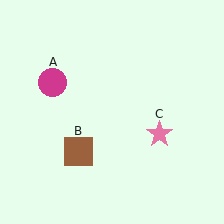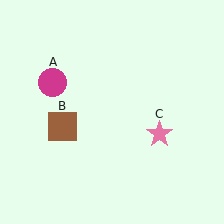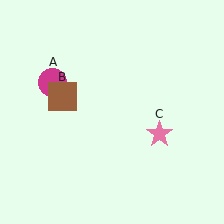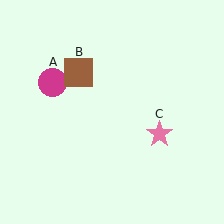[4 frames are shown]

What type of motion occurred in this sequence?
The brown square (object B) rotated clockwise around the center of the scene.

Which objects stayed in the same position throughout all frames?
Magenta circle (object A) and pink star (object C) remained stationary.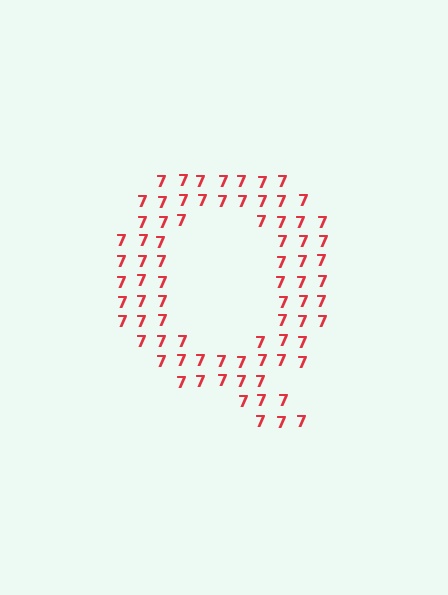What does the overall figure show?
The overall figure shows the letter Q.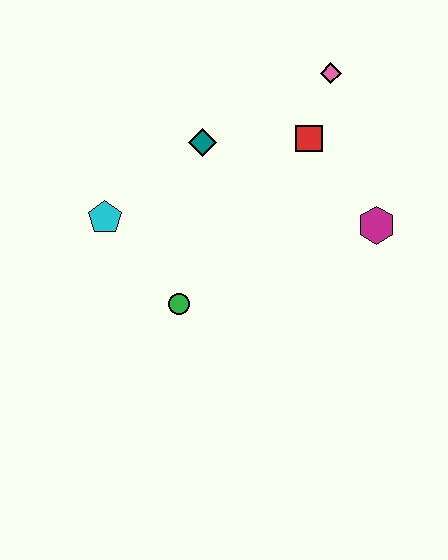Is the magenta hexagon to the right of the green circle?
Yes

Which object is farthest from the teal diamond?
The magenta hexagon is farthest from the teal diamond.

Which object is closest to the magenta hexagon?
The red square is closest to the magenta hexagon.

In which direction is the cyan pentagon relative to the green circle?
The cyan pentagon is above the green circle.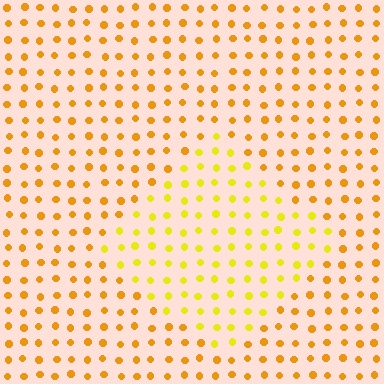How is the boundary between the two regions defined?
The boundary is defined purely by a slight shift in hue (about 25 degrees). Spacing, size, and orientation are identical on both sides.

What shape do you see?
I see a diamond.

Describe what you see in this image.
The image is filled with small orange elements in a uniform arrangement. A diamond-shaped region is visible where the elements are tinted to a slightly different hue, forming a subtle color boundary.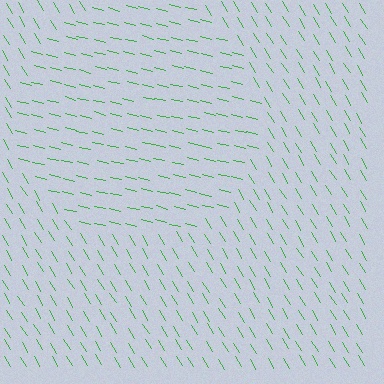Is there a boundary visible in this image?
Yes, there is a texture boundary formed by a change in line orientation.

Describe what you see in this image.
The image is filled with small green line segments. A circle region in the image has lines oriented differently from the surrounding lines, creating a visible texture boundary.